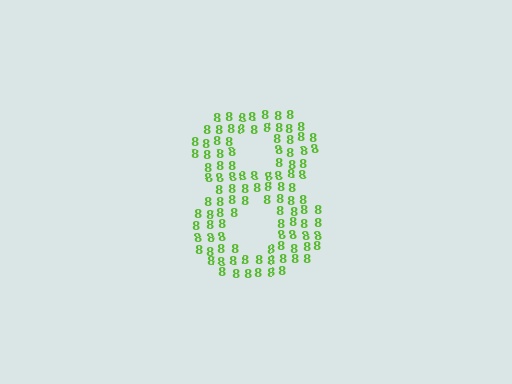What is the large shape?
The large shape is the digit 8.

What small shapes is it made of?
It is made of small digit 8's.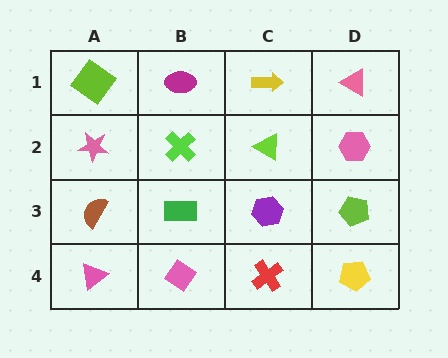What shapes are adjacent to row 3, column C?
A lime triangle (row 2, column C), a red cross (row 4, column C), a green rectangle (row 3, column B), a lime pentagon (row 3, column D).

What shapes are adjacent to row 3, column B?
A lime cross (row 2, column B), a pink diamond (row 4, column B), a brown semicircle (row 3, column A), a purple hexagon (row 3, column C).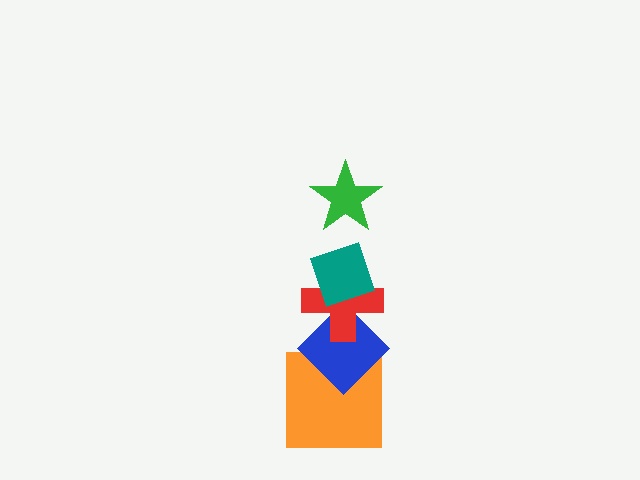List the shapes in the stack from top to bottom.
From top to bottom: the green star, the teal diamond, the red cross, the blue diamond, the orange square.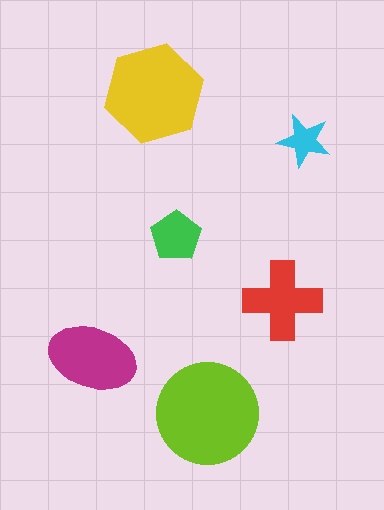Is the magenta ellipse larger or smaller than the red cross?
Larger.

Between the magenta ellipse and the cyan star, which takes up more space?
The magenta ellipse.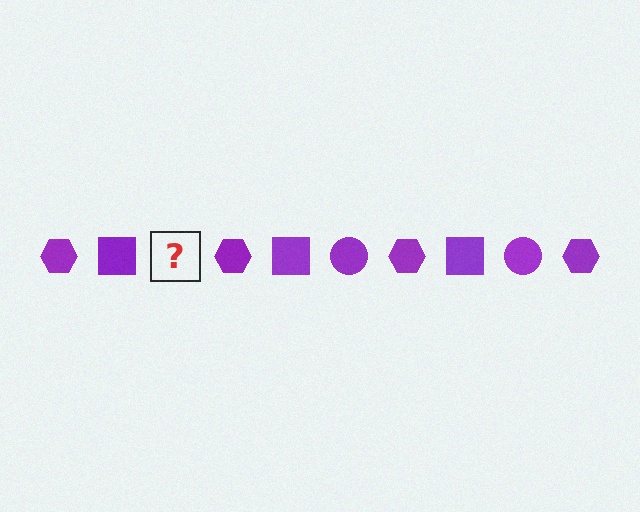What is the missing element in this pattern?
The missing element is a purple circle.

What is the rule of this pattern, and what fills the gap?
The rule is that the pattern cycles through hexagon, square, circle shapes in purple. The gap should be filled with a purple circle.